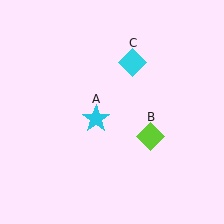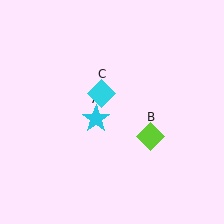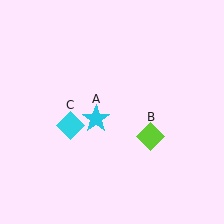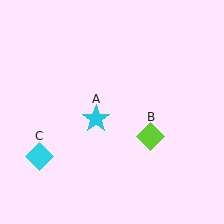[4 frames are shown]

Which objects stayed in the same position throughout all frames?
Cyan star (object A) and lime diamond (object B) remained stationary.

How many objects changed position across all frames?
1 object changed position: cyan diamond (object C).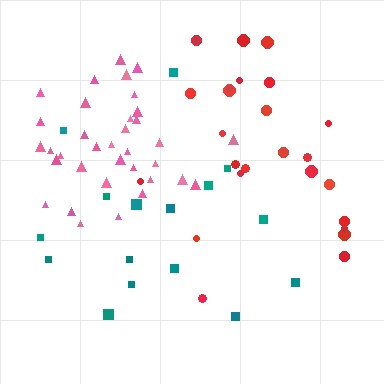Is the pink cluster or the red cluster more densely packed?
Pink.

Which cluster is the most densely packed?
Pink.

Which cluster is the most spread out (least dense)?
Teal.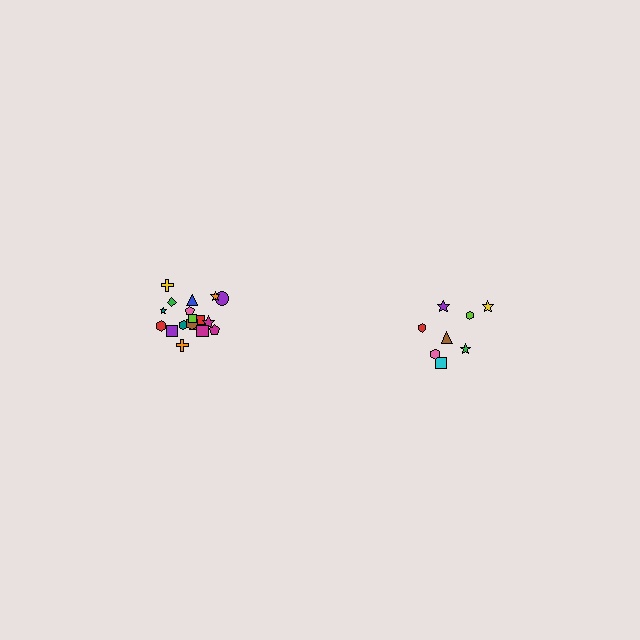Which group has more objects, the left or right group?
The left group.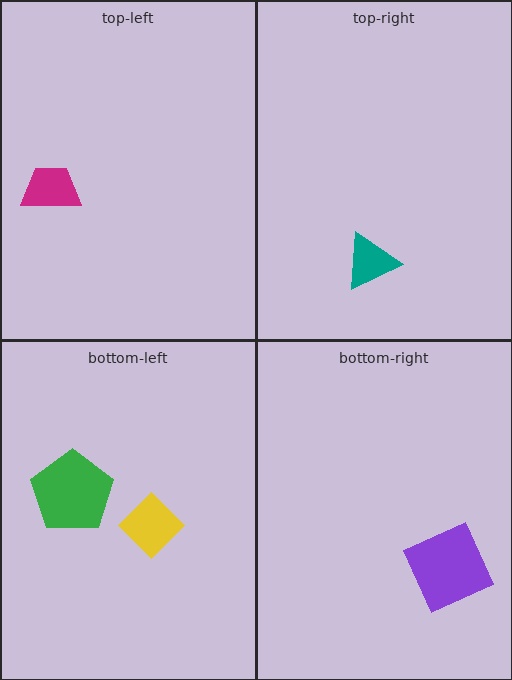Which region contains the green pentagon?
The bottom-left region.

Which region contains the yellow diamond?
The bottom-left region.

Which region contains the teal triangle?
The top-right region.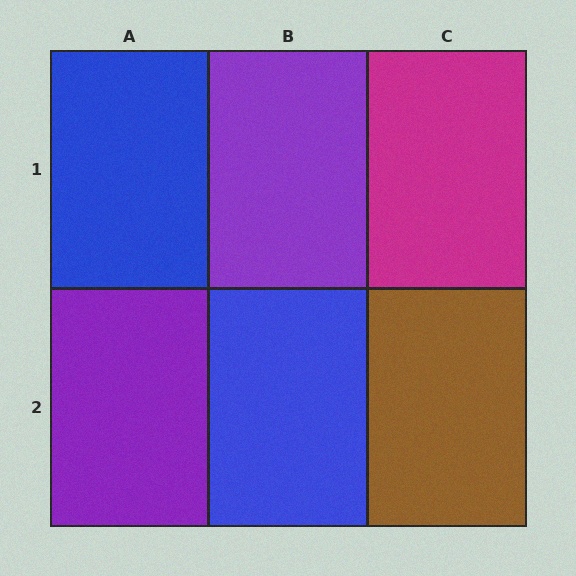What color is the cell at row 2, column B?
Blue.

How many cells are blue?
2 cells are blue.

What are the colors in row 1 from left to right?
Blue, purple, magenta.